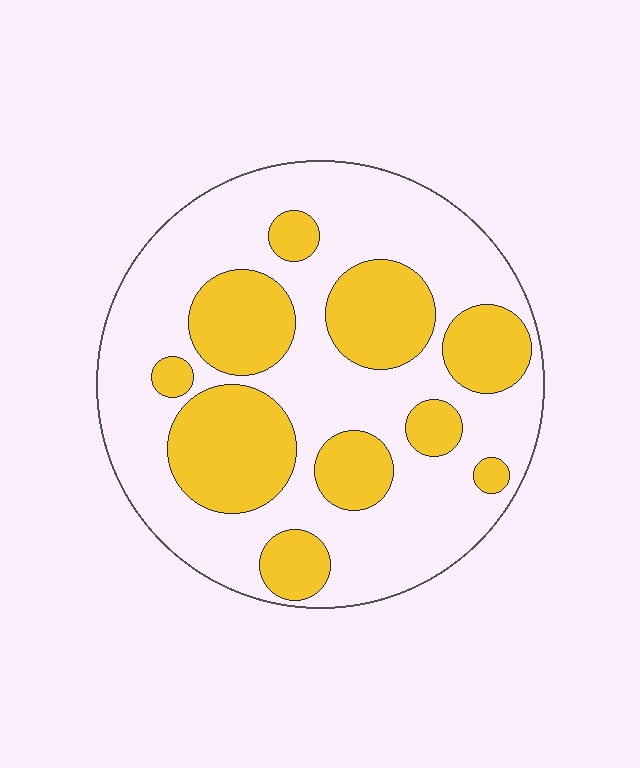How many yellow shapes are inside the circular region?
10.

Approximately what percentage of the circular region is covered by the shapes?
Approximately 35%.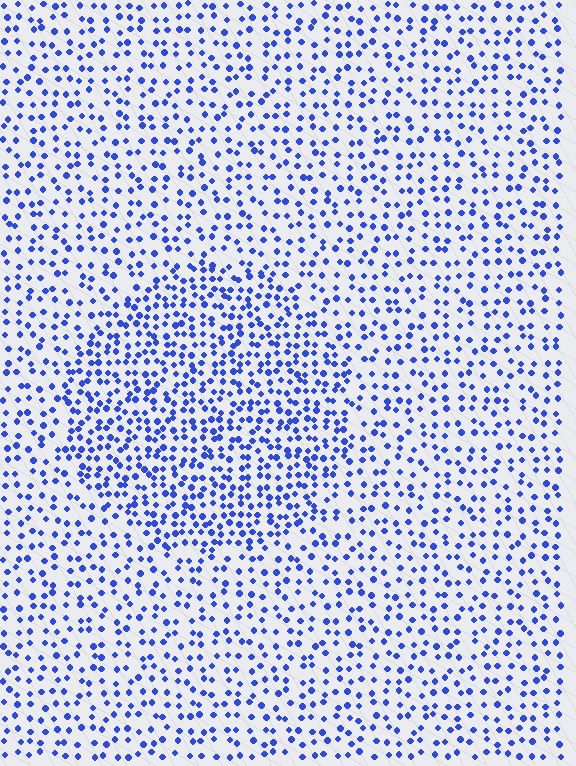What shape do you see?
I see a circle.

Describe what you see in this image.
The image contains small blue elements arranged at two different densities. A circle-shaped region is visible where the elements are more densely packed than the surrounding area.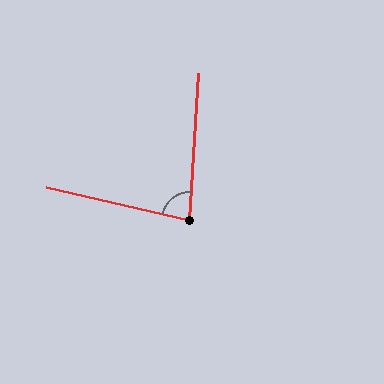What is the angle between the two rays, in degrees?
Approximately 80 degrees.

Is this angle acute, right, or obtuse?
It is acute.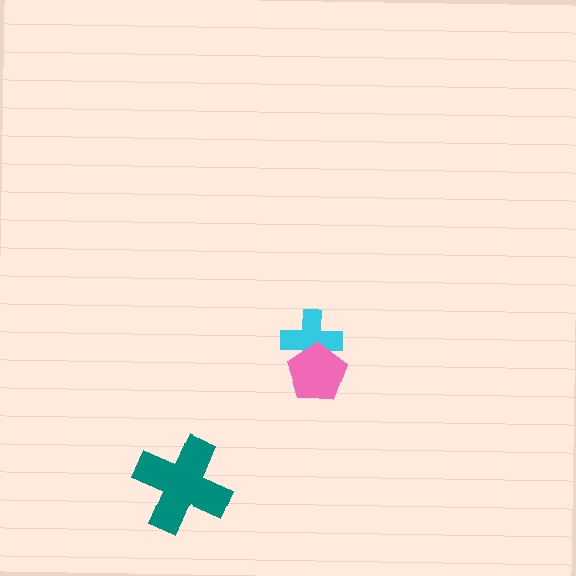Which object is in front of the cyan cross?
The pink pentagon is in front of the cyan cross.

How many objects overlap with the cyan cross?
1 object overlaps with the cyan cross.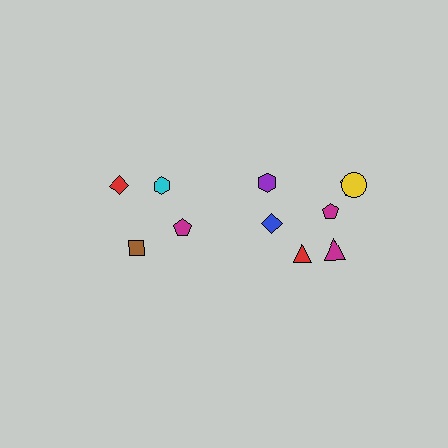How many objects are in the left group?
There are 4 objects.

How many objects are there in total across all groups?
There are 11 objects.